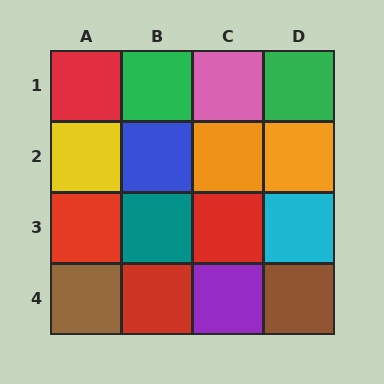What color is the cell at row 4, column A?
Brown.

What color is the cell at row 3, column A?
Red.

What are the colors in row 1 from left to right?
Red, green, pink, green.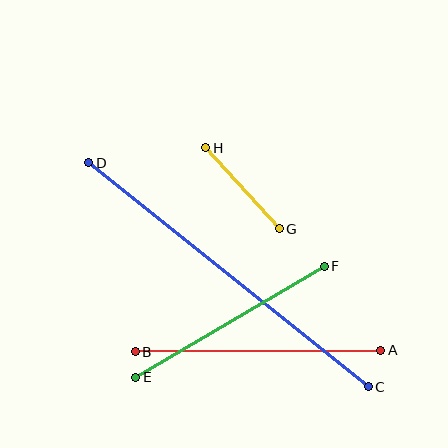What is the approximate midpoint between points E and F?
The midpoint is at approximately (230, 322) pixels.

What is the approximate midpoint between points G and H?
The midpoint is at approximately (243, 188) pixels.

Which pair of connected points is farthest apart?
Points C and D are farthest apart.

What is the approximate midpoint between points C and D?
The midpoint is at approximately (229, 275) pixels.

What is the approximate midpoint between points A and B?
The midpoint is at approximately (258, 351) pixels.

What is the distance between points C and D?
The distance is approximately 358 pixels.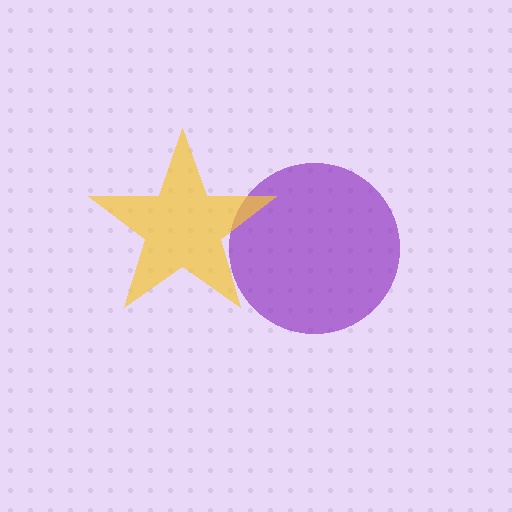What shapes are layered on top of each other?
The layered shapes are: a purple circle, a yellow star.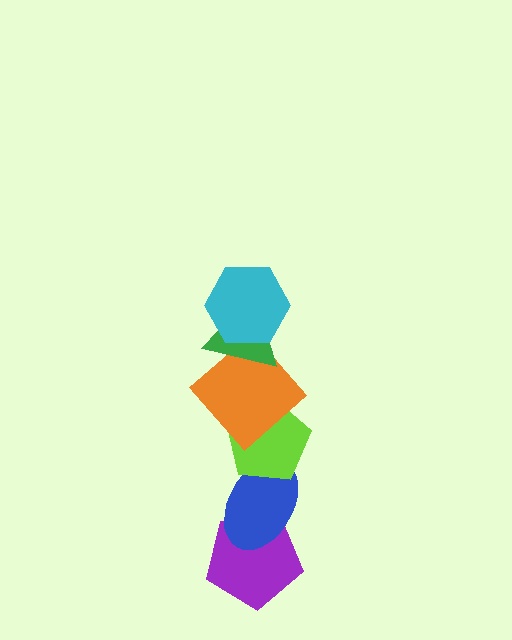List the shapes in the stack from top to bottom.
From top to bottom: the cyan hexagon, the green triangle, the orange diamond, the lime pentagon, the blue ellipse, the purple pentagon.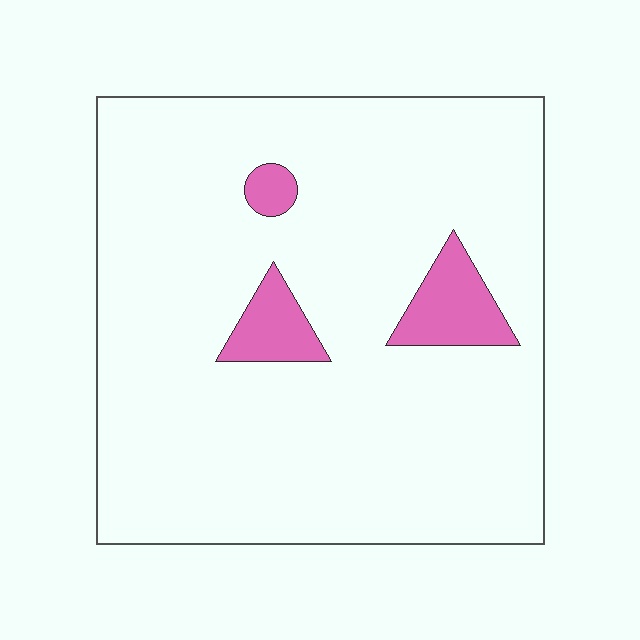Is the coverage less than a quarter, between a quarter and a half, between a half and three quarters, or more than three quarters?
Less than a quarter.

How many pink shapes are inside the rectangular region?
3.